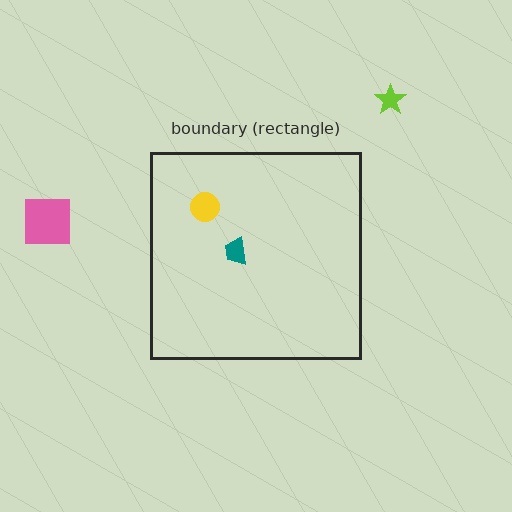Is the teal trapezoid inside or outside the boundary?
Inside.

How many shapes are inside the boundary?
2 inside, 2 outside.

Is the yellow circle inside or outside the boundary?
Inside.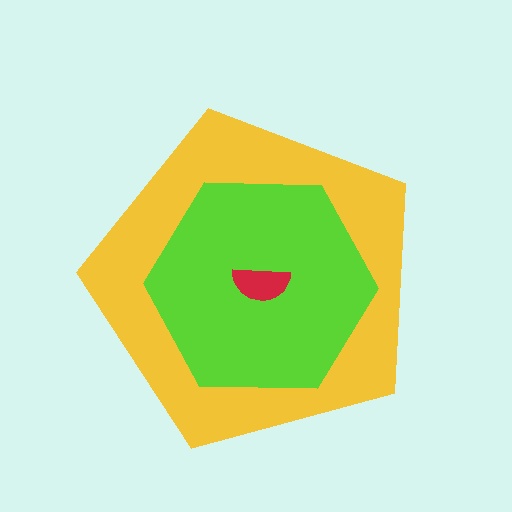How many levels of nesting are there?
3.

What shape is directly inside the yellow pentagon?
The lime hexagon.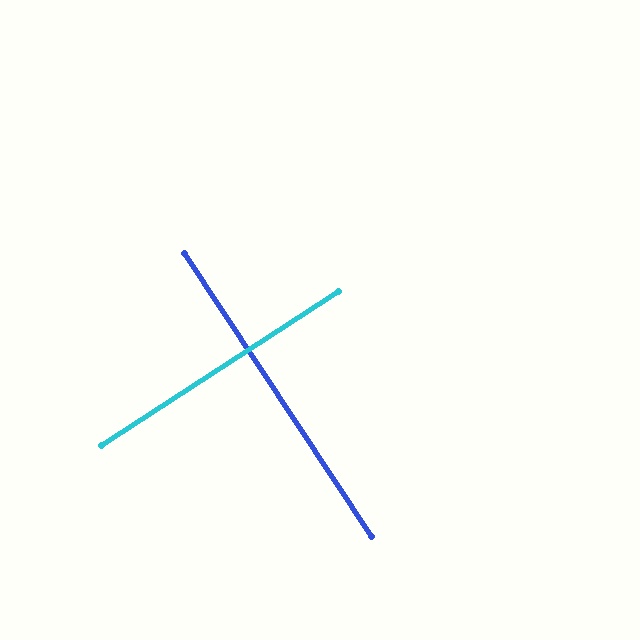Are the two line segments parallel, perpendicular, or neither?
Perpendicular — they meet at approximately 90°.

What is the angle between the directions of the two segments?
Approximately 90 degrees.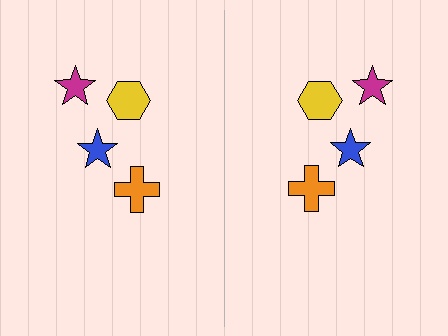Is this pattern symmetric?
Yes, this pattern has bilateral (reflection) symmetry.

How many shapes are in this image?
There are 8 shapes in this image.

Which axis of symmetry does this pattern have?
The pattern has a vertical axis of symmetry running through the center of the image.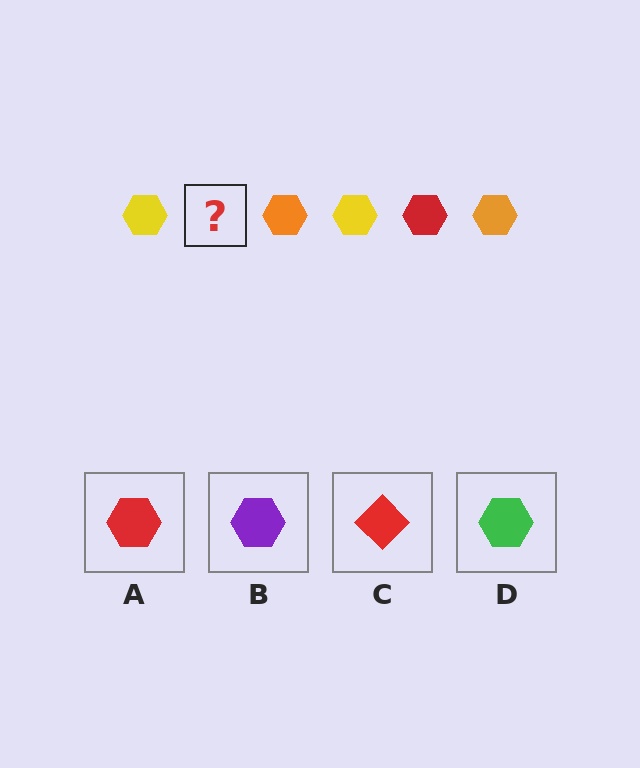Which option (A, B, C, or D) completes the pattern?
A.